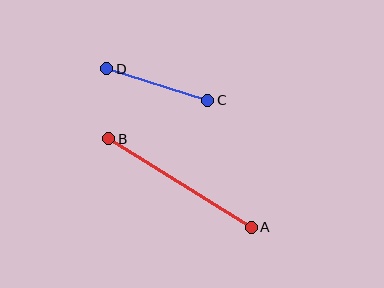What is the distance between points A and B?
The distance is approximately 168 pixels.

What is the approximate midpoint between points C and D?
The midpoint is at approximately (157, 85) pixels.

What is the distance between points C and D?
The distance is approximately 106 pixels.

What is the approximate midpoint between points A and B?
The midpoint is at approximately (180, 183) pixels.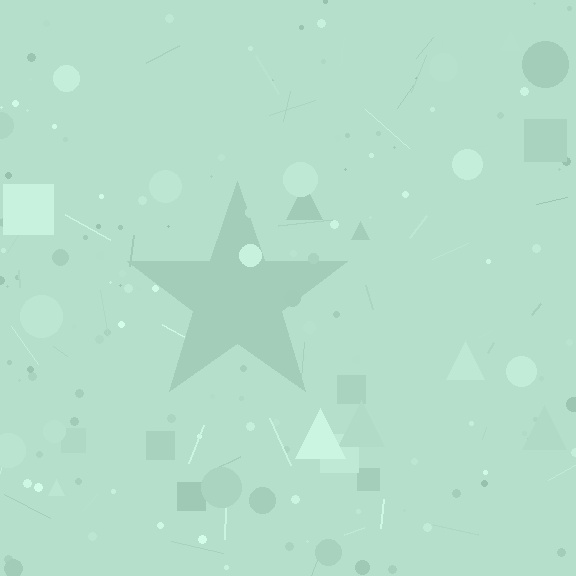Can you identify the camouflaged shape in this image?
The camouflaged shape is a star.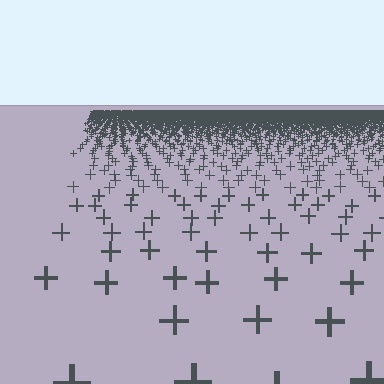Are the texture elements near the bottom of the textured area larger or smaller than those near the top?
Larger. Near the bottom, elements are closer to the viewer and appear at a bigger on-screen size.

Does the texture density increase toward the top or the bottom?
Density increases toward the top.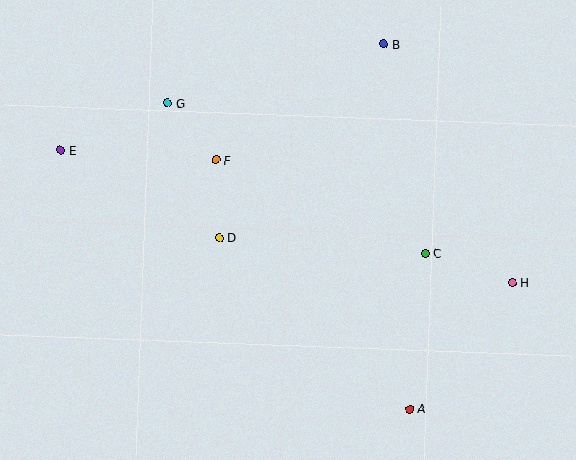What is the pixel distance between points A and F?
The distance between A and F is 316 pixels.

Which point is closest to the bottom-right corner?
Point A is closest to the bottom-right corner.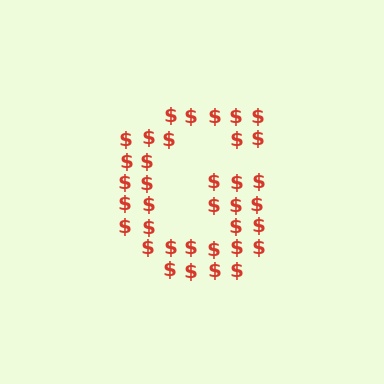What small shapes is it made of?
It is made of small dollar signs.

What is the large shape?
The large shape is the letter G.